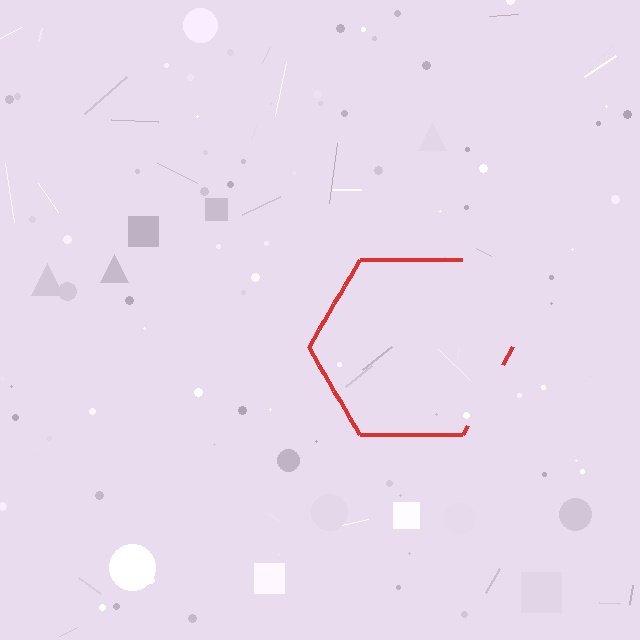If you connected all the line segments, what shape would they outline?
They would outline a hexagon.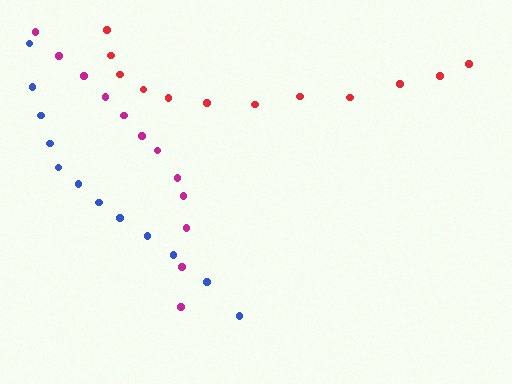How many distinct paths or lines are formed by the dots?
There are 3 distinct paths.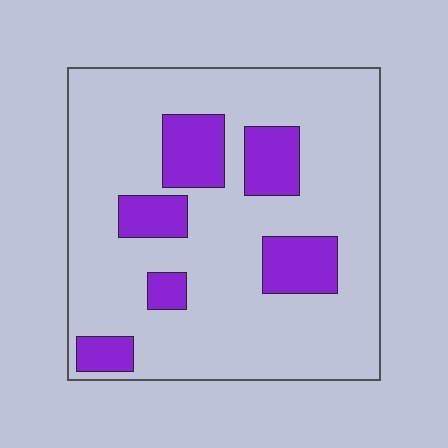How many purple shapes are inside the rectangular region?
6.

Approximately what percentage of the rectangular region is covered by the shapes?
Approximately 20%.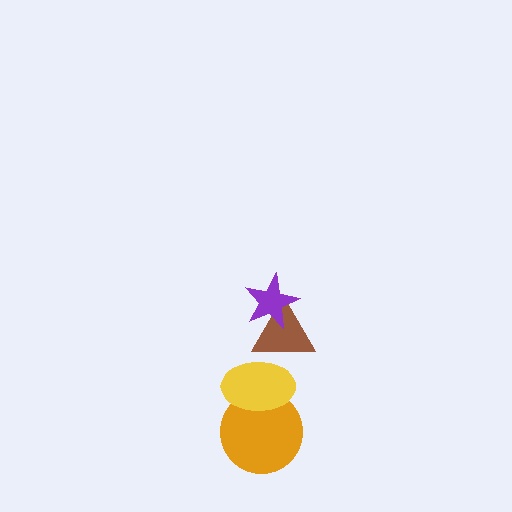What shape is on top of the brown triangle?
The purple star is on top of the brown triangle.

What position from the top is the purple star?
The purple star is 1st from the top.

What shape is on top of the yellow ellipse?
The brown triangle is on top of the yellow ellipse.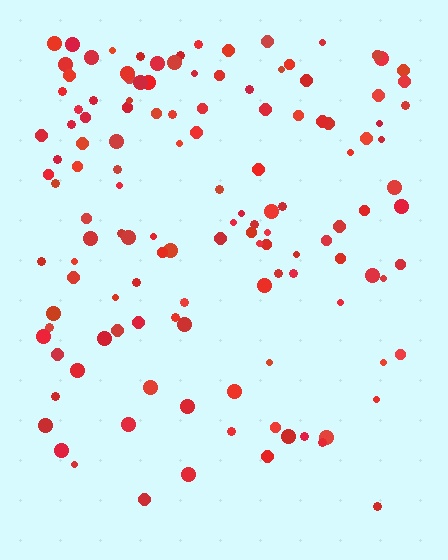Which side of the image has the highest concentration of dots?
The top.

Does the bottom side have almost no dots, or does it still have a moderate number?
Still a moderate number, just noticeably fewer than the top.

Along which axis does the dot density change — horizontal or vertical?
Vertical.